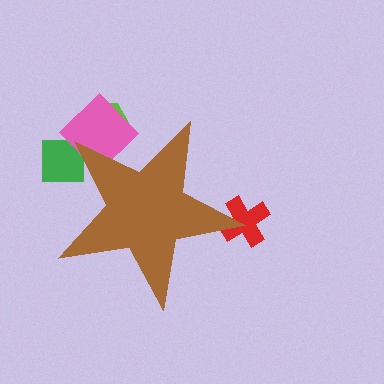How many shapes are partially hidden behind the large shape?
4 shapes are partially hidden.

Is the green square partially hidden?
Yes, the green square is partially hidden behind the brown star.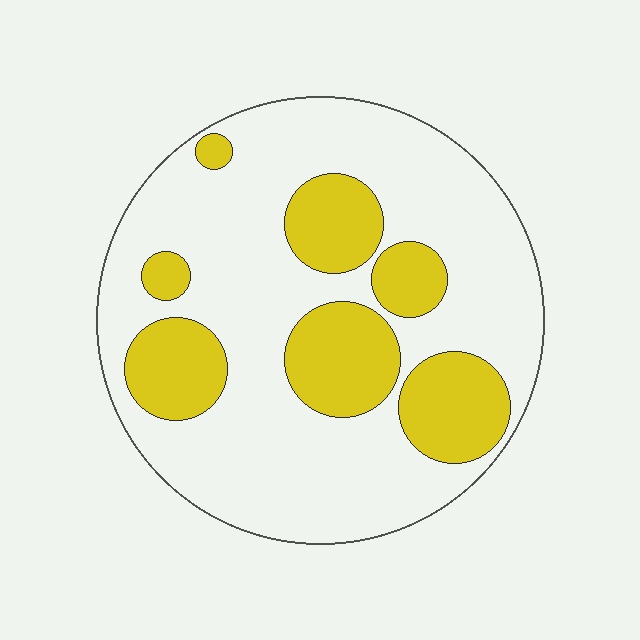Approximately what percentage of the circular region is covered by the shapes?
Approximately 30%.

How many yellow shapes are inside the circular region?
7.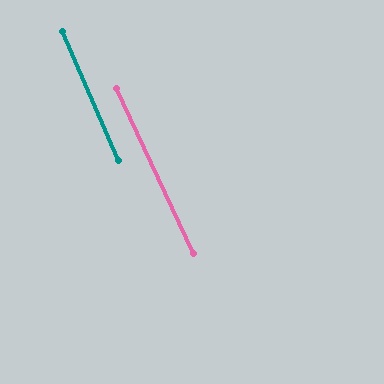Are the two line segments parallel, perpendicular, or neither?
Parallel — their directions differ by only 1.6°.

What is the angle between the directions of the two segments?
Approximately 2 degrees.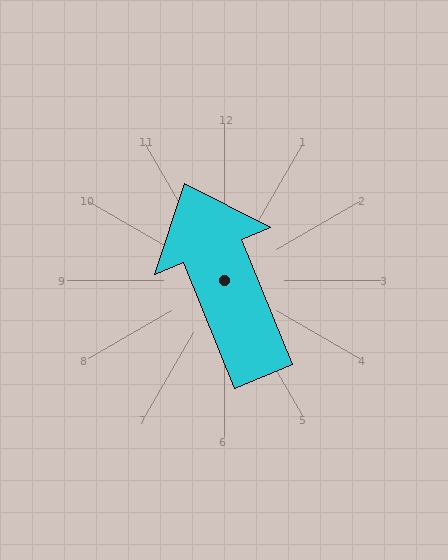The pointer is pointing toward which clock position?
Roughly 11 o'clock.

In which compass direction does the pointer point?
North.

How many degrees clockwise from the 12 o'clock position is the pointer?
Approximately 338 degrees.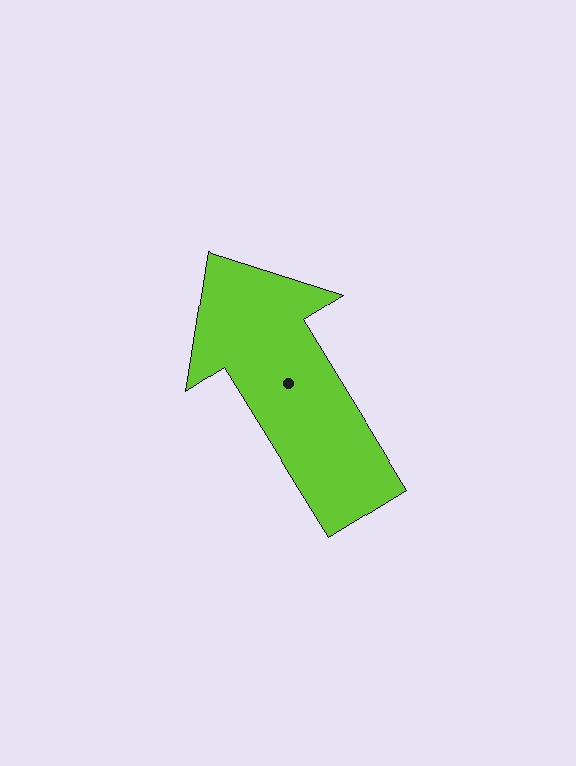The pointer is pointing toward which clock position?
Roughly 11 o'clock.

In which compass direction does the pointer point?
Northwest.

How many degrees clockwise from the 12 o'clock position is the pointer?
Approximately 328 degrees.